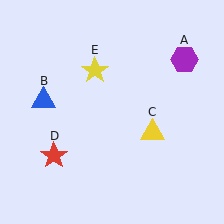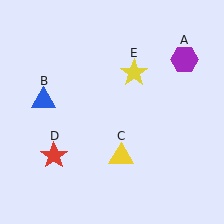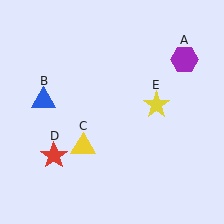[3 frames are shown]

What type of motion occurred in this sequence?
The yellow triangle (object C), yellow star (object E) rotated clockwise around the center of the scene.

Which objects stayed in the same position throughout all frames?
Purple hexagon (object A) and blue triangle (object B) and red star (object D) remained stationary.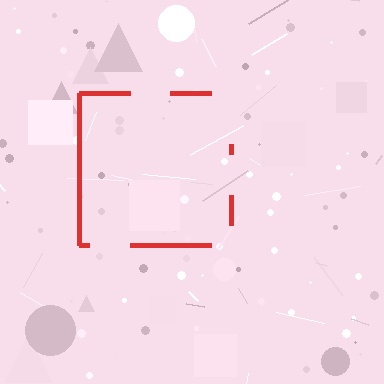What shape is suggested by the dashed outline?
The dashed outline suggests a square.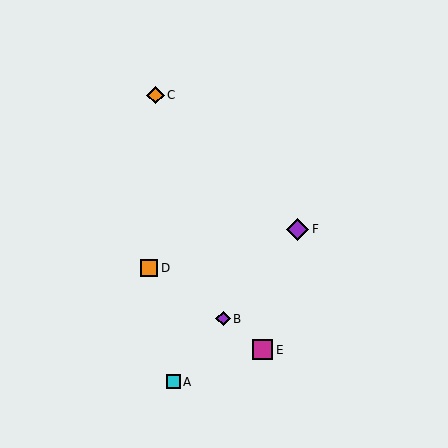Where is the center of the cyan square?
The center of the cyan square is at (173, 382).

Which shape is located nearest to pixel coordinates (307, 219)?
The purple diamond (labeled F) at (297, 229) is nearest to that location.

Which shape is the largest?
The purple diamond (labeled F) is the largest.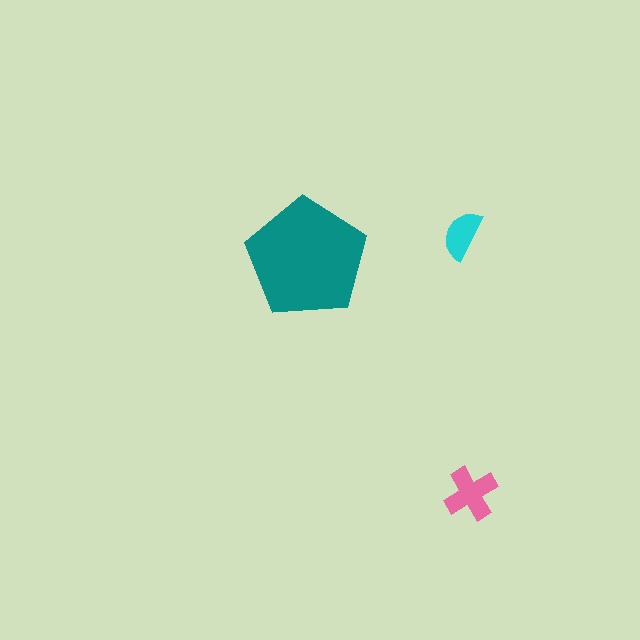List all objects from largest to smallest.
The teal pentagon, the pink cross, the cyan semicircle.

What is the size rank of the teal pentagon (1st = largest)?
1st.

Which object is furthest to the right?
The pink cross is rightmost.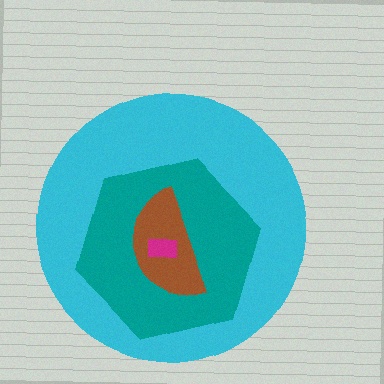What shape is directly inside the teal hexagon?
The brown semicircle.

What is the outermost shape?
The cyan circle.